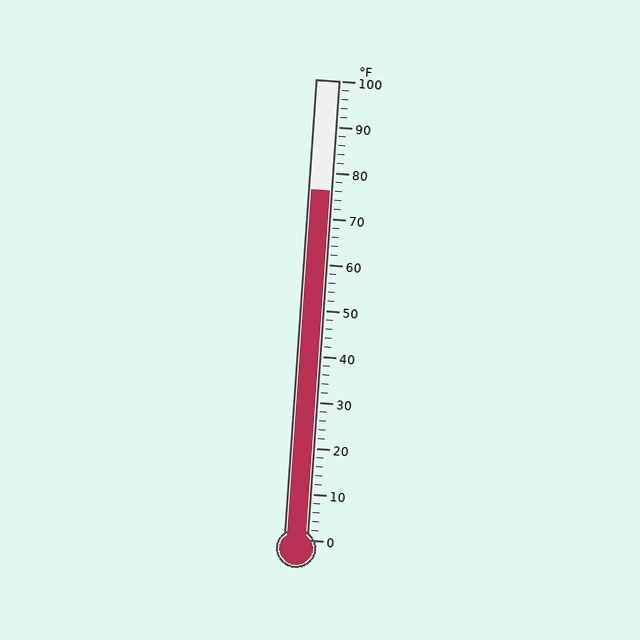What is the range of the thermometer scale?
The thermometer scale ranges from 0°F to 100°F.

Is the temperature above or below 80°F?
The temperature is below 80°F.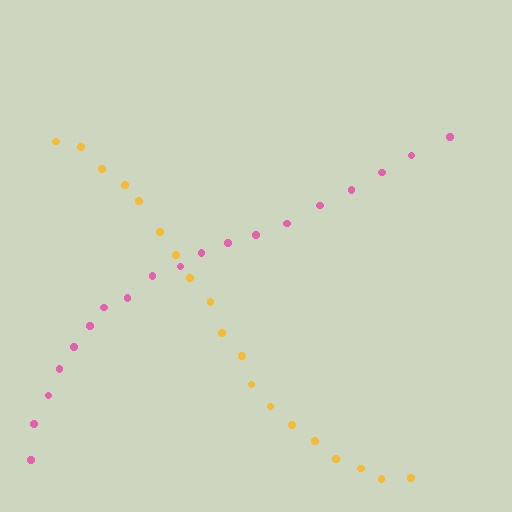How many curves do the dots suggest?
There are 2 distinct paths.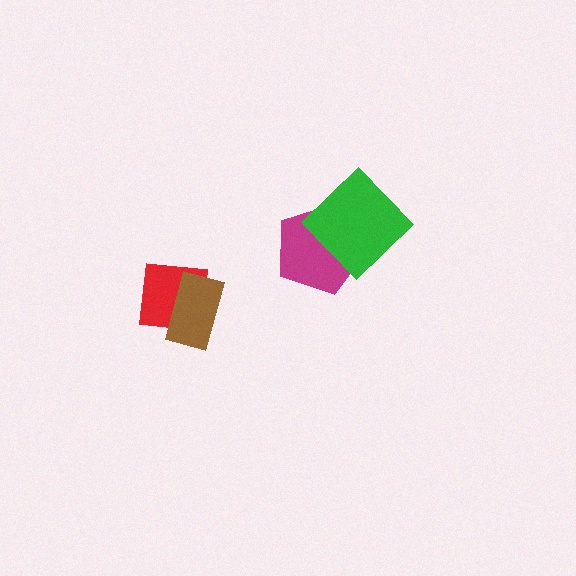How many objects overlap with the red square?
1 object overlaps with the red square.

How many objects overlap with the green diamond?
1 object overlaps with the green diamond.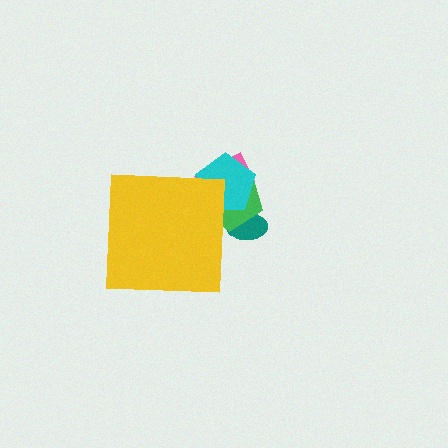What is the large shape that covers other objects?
A yellow square.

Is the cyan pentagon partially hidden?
Yes, the cyan pentagon is partially hidden behind the yellow square.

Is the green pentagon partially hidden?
Yes, the green pentagon is partially hidden behind the yellow square.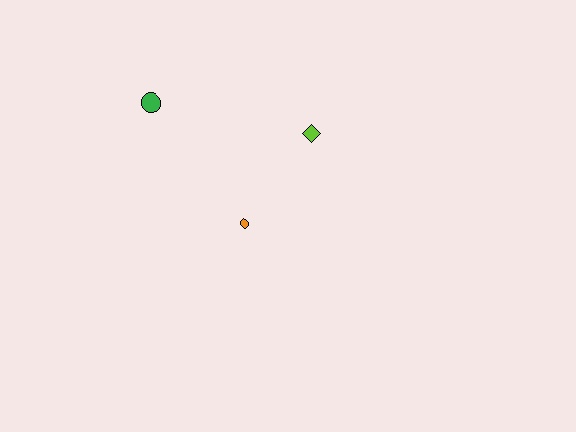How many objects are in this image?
There are 3 objects.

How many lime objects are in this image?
There is 1 lime object.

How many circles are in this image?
There are 2 circles.